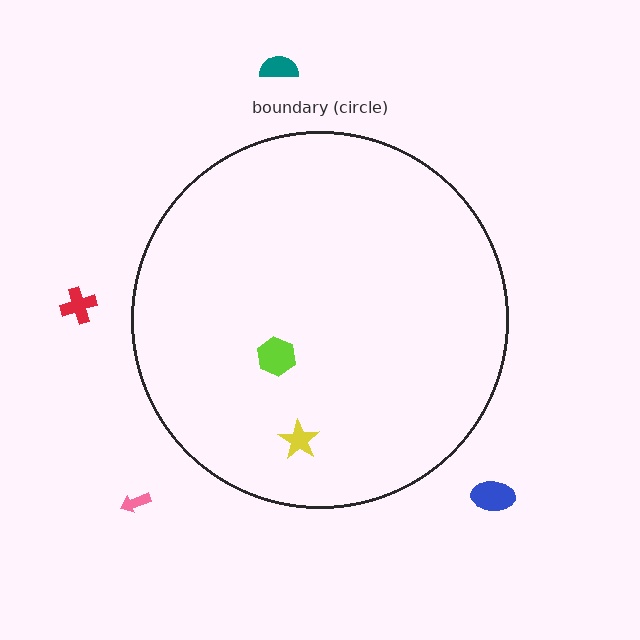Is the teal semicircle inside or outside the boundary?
Outside.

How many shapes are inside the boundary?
2 inside, 4 outside.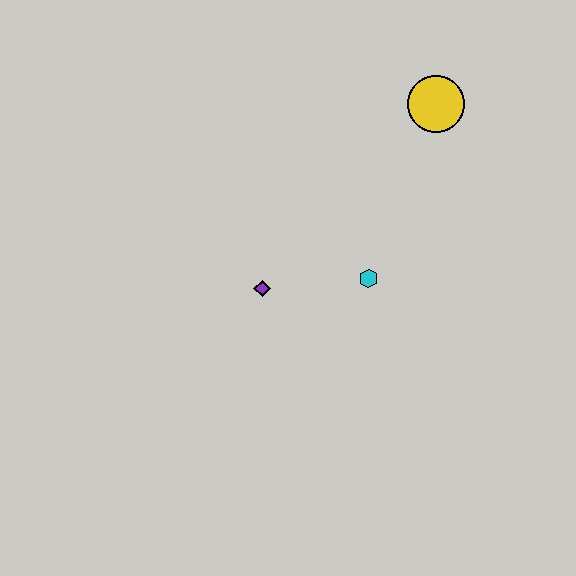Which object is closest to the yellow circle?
The cyan hexagon is closest to the yellow circle.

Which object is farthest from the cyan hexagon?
The yellow circle is farthest from the cyan hexagon.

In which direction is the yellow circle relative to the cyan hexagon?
The yellow circle is above the cyan hexagon.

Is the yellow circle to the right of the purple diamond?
Yes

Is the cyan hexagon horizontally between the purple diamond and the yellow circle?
Yes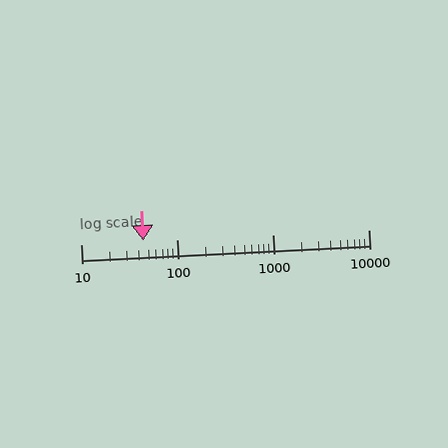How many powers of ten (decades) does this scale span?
The scale spans 3 decades, from 10 to 10000.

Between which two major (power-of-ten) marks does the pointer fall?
The pointer is between 10 and 100.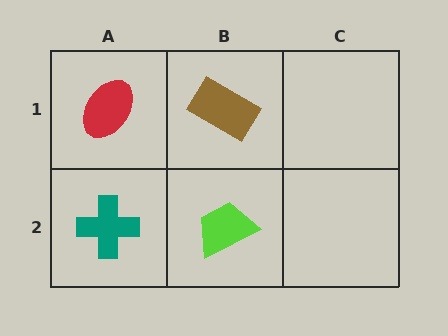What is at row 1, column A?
A red ellipse.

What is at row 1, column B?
A brown rectangle.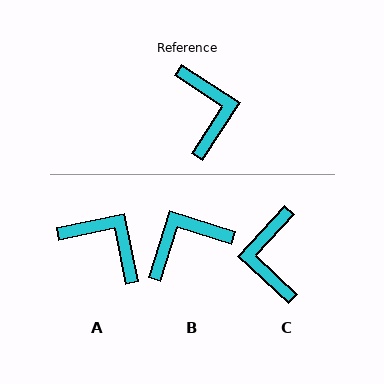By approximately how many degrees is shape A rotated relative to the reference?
Approximately 45 degrees counter-clockwise.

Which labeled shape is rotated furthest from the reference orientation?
C, about 170 degrees away.